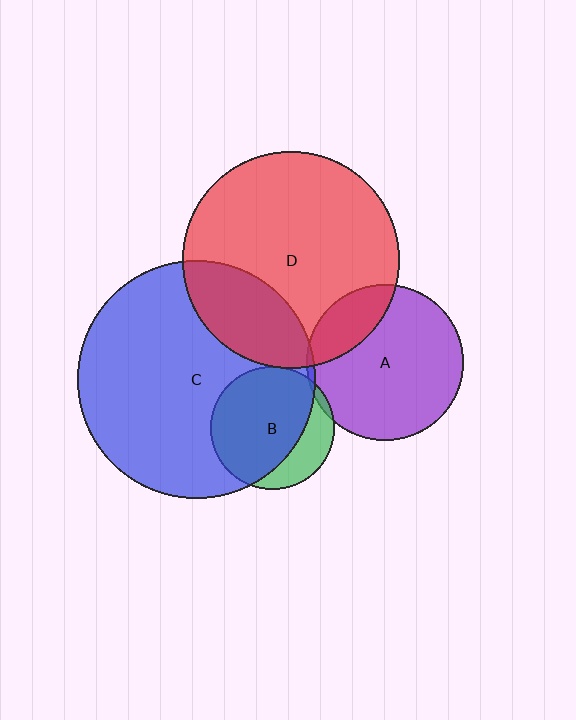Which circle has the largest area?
Circle C (blue).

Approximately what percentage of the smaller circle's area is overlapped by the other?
Approximately 75%.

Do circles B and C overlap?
Yes.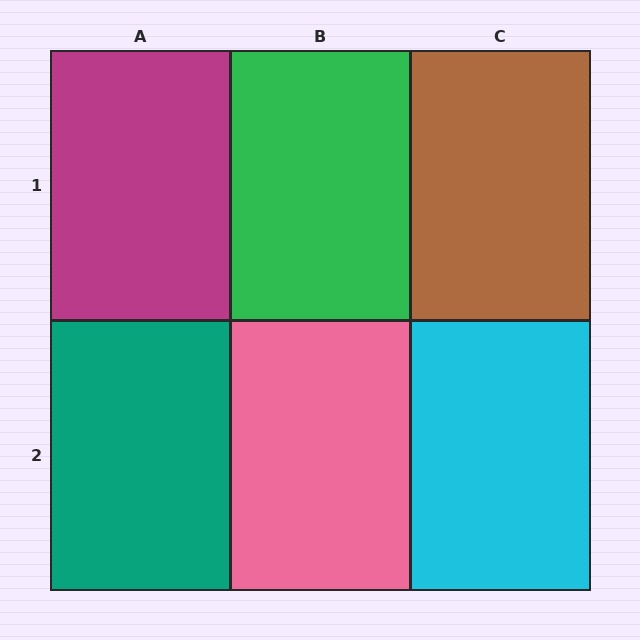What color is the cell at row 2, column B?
Pink.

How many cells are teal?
1 cell is teal.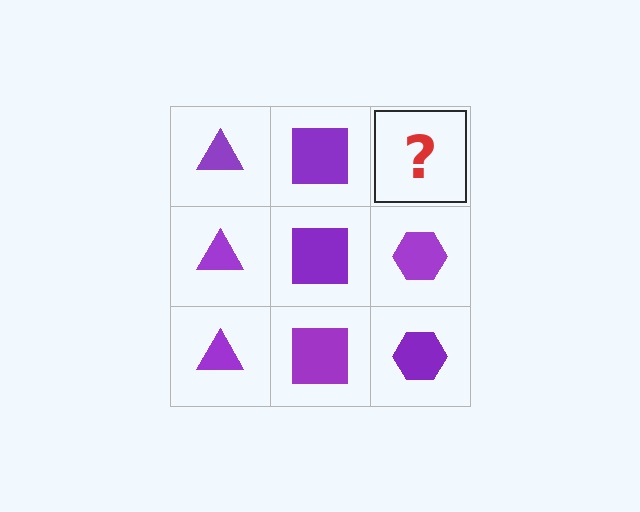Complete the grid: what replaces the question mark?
The question mark should be replaced with a purple hexagon.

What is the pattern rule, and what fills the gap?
The rule is that each column has a consistent shape. The gap should be filled with a purple hexagon.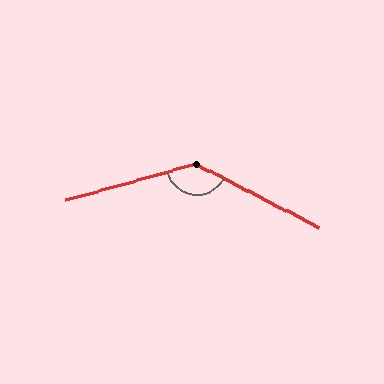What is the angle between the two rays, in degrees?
Approximately 137 degrees.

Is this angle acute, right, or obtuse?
It is obtuse.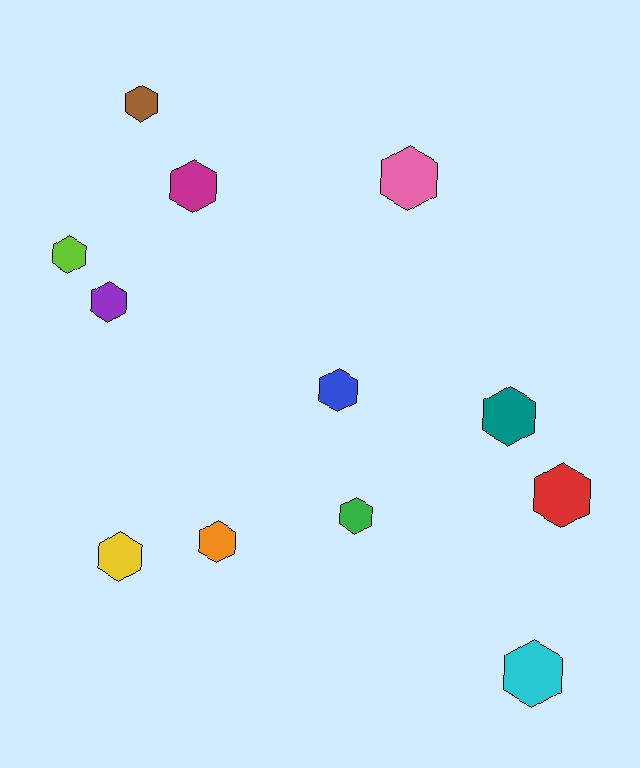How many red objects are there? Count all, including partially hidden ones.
There is 1 red object.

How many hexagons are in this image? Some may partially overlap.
There are 12 hexagons.